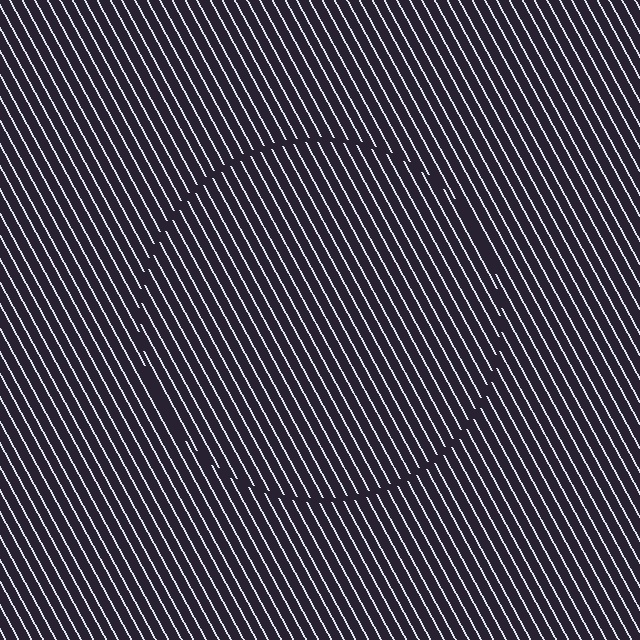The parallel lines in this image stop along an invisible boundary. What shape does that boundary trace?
An illusory circle. The interior of the shape contains the same grating, shifted by half a period — the contour is defined by the phase discontinuity where line-ends from the inner and outer gratings abut.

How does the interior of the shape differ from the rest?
The interior of the shape contains the same grating, shifted by half a period — the contour is defined by the phase discontinuity where line-ends from the inner and outer gratings abut.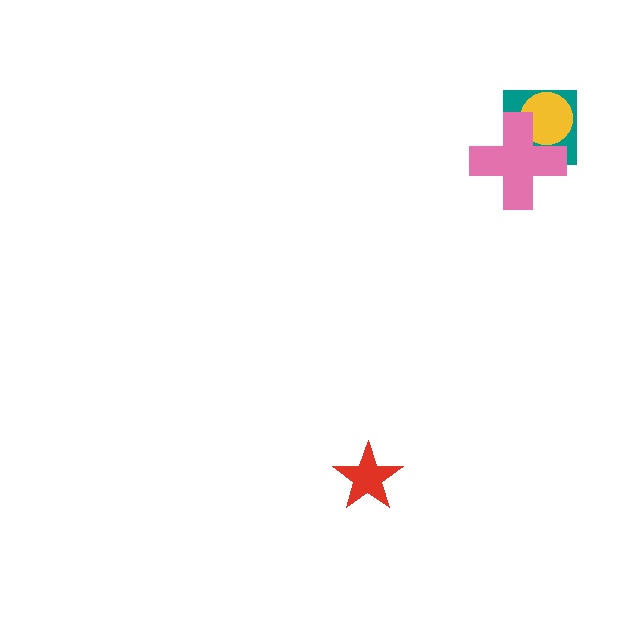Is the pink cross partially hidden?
No, no other shape covers it.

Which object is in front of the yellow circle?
The pink cross is in front of the yellow circle.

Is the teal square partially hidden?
Yes, it is partially covered by another shape.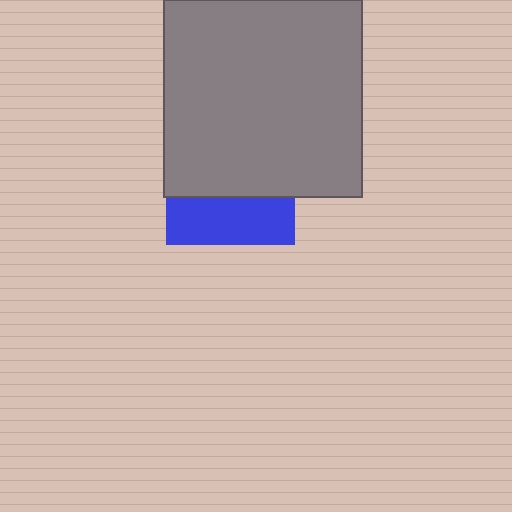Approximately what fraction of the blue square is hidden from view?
Roughly 63% of the blue square is hidden behind the gray square.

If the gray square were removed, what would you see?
You would see the complete blue square.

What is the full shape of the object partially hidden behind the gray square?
The partially hidden object is a blue square.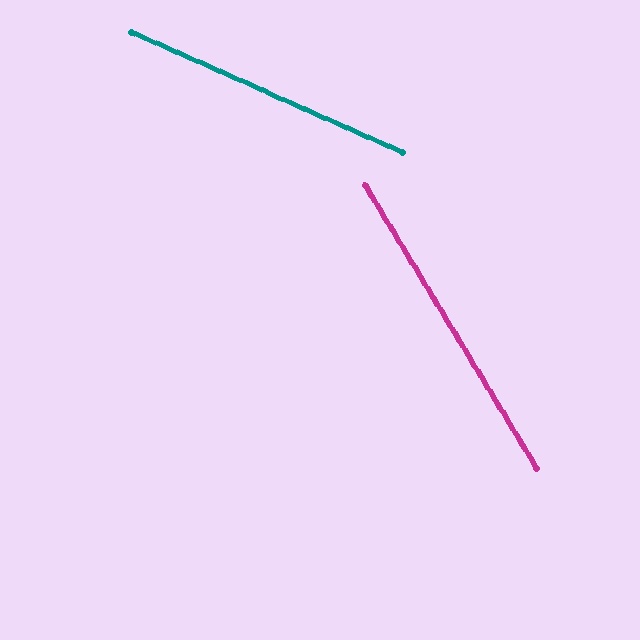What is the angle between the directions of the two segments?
Approximately 35 degrees.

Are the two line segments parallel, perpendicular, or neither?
Neither parallel nor perpendicular — they differ by about 35°.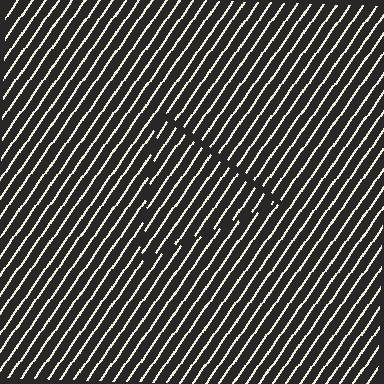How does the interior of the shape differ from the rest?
The interior of the shape contains the same grating, shifted by half a period — the contour is defined by the phase discontinuity where line-ends from the inner and outer gratings abut.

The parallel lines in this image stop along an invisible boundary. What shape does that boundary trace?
An illusory triangle. The interior of the shape contains the same grating, shifted by half a period — the contour is defined by the phase discontinuity where line-ends from the inner and outer gratings abut.